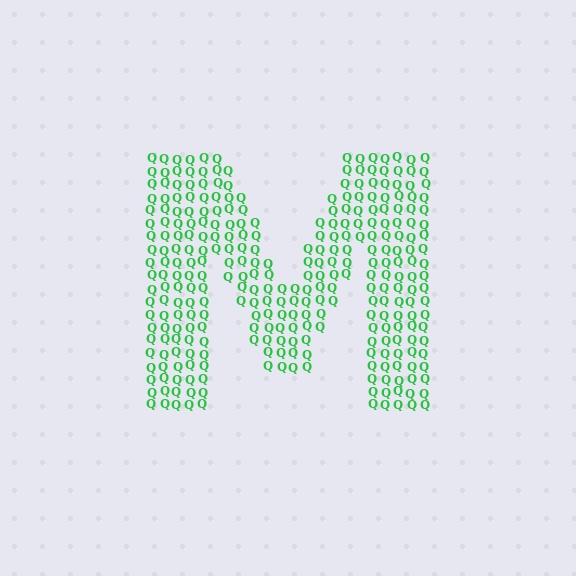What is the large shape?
The large shape is the letter M.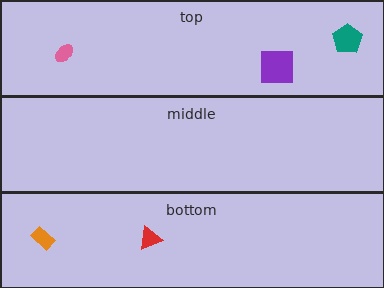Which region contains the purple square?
The top region.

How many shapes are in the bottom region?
2.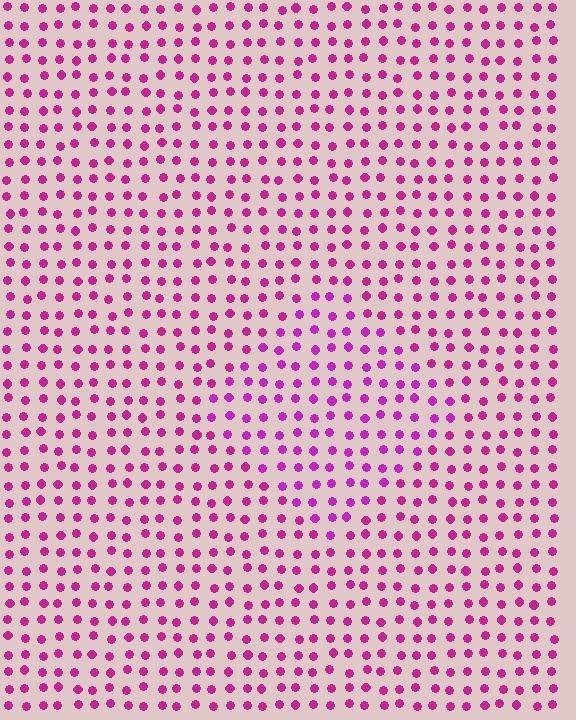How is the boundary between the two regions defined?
The boundary is defined purely by a slight shift in hue (about 17 degrees). Spacing, size, and orientation are identical on both sides.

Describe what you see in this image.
The image is filled with small magenta elements in a uniform arrangement. A diamond-shaped region is visible where the elements are tinted to a slightly different hue, forming a subtle color boundary.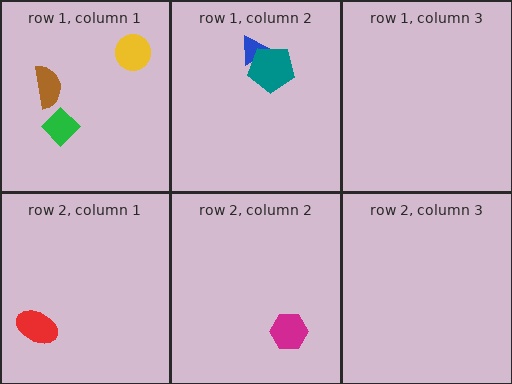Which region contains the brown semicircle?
The row 1, column 1 region.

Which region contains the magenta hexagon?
The row 2, column 2 region.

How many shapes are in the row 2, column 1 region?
1.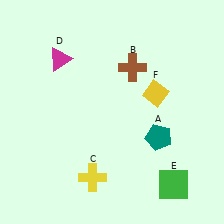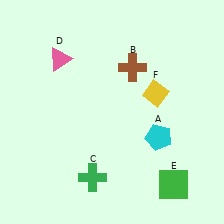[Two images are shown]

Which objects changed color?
A changed from teal to cyan. C changed from yellow to green. D changed from magenta to pink.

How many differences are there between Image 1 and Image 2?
There are 3 differences between the two images.